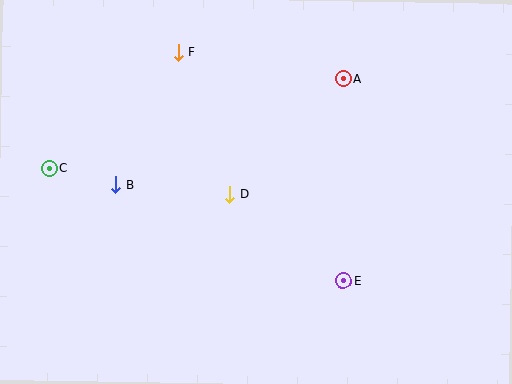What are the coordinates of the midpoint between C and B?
The midpoint between C and B is at (83, 176).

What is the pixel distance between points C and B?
The distance between C and B is 68 pixels.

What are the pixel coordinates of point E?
Point E is at (343, 281).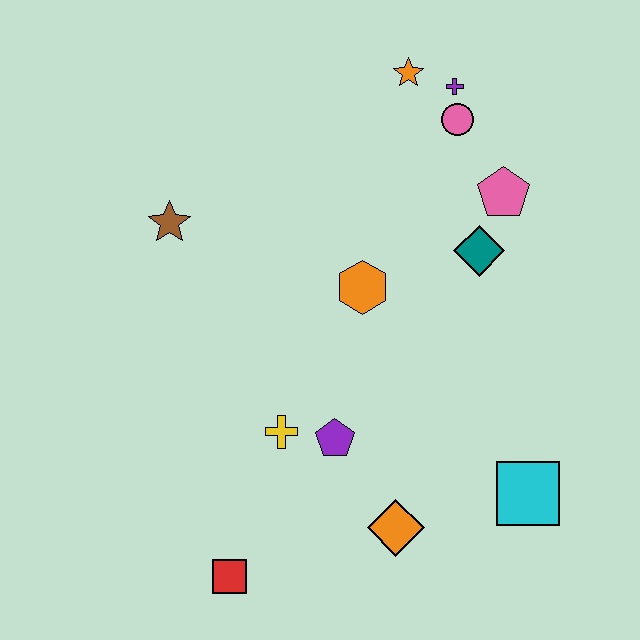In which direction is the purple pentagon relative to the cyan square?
The purple pentagon is to the left of the cyan square.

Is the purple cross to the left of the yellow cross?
No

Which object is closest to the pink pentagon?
The teal diamond is closest to the pink pentagon.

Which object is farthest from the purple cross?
The red square is farthest from the purple cross.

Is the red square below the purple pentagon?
Yes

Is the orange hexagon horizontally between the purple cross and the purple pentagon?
Yes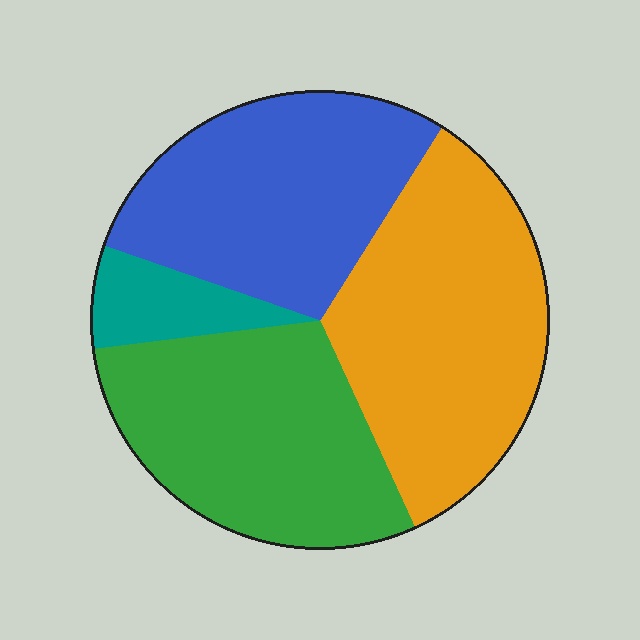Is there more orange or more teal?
Orange.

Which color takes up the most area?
Orange, at roughly 35%.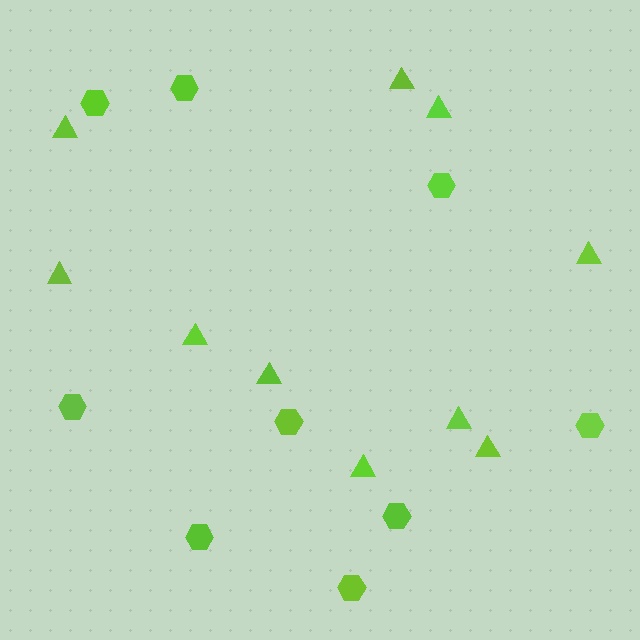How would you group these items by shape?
There are 2 groups: one group of triangles (10) and one group of hexagons (9).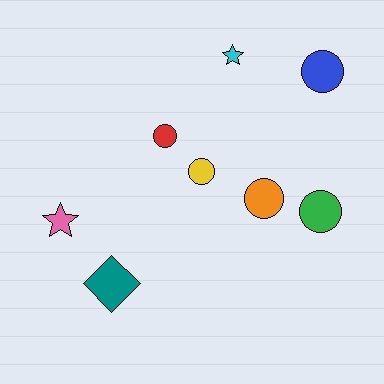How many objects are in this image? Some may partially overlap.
There are 8 objects.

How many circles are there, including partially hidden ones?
There are 5 circles.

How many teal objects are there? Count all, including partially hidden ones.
There is 1 teal object.